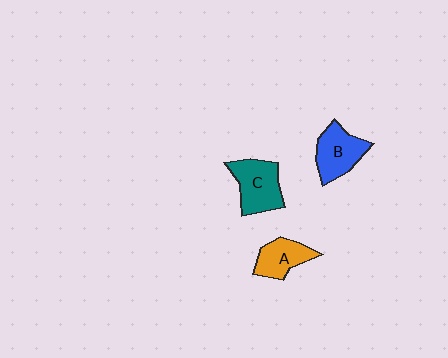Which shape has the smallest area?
Shape A (orange).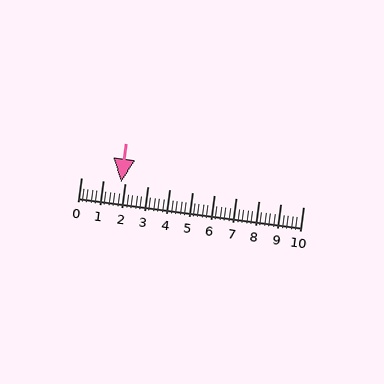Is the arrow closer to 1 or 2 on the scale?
The arrow is closer to 2.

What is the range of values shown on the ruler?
The ruler shows values from 0 to 10.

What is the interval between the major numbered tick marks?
The major tick marks are spaced 1 units apart.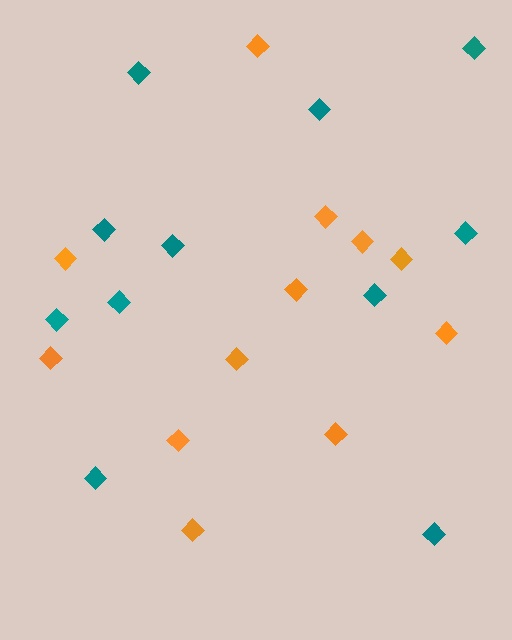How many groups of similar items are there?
There are 2 groups: one group of orange diamonds (12) and one group of teal diamonds (11).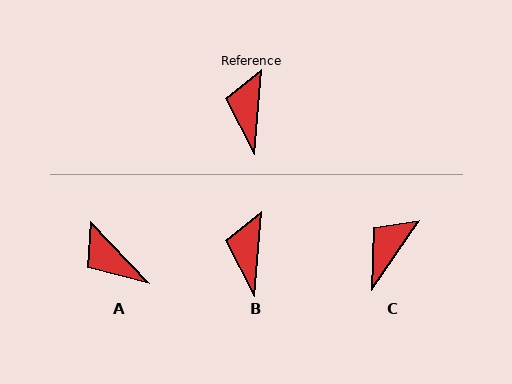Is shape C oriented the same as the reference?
No, it is off by about 30 degrees.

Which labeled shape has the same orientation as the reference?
B.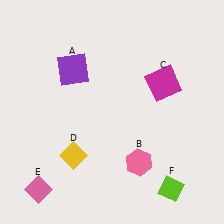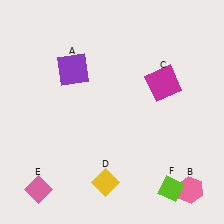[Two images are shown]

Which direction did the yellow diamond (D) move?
The yellow diamond (D) moved right.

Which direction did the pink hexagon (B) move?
The pink hexagon (B) moved right.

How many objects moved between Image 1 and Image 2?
2 objects moved between the two images.